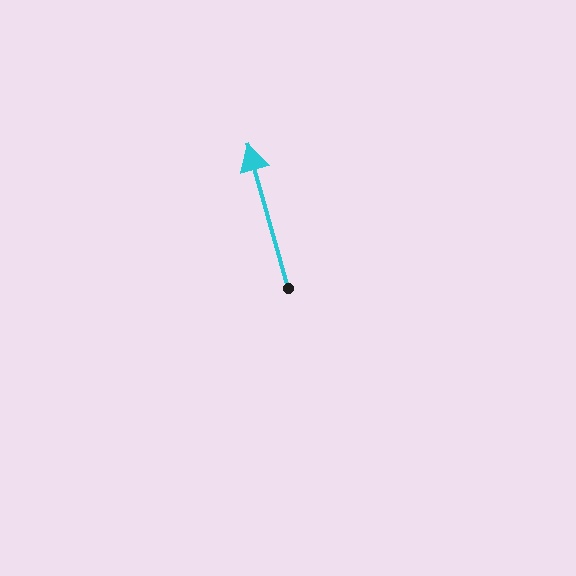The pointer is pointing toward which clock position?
Roughly 11 o'clock.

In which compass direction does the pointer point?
North.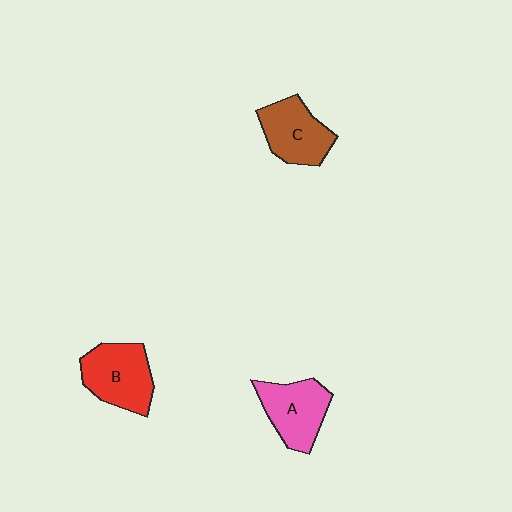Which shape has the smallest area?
Shape C (brown).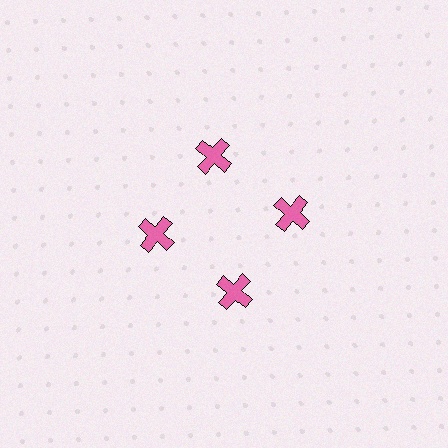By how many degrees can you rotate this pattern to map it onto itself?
The pattern maps onto itself every 90 degrees of rotation.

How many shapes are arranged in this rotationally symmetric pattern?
There are 4 shapes, arranged in 4 groups of 1.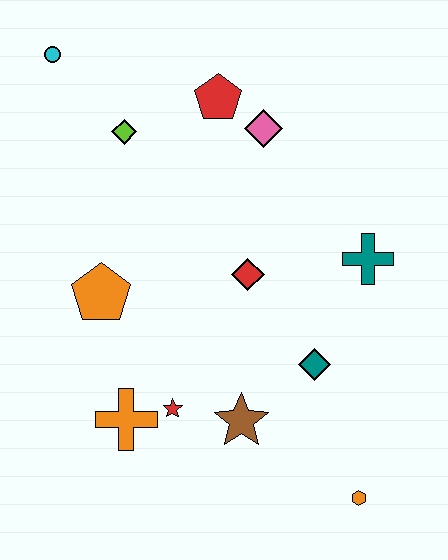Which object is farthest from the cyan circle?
The orange hexagon is farthest from the cyan circle.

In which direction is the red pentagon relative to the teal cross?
The red pentagon is above the teal cross.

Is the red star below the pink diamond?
Yes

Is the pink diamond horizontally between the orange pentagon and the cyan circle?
No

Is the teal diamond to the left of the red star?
No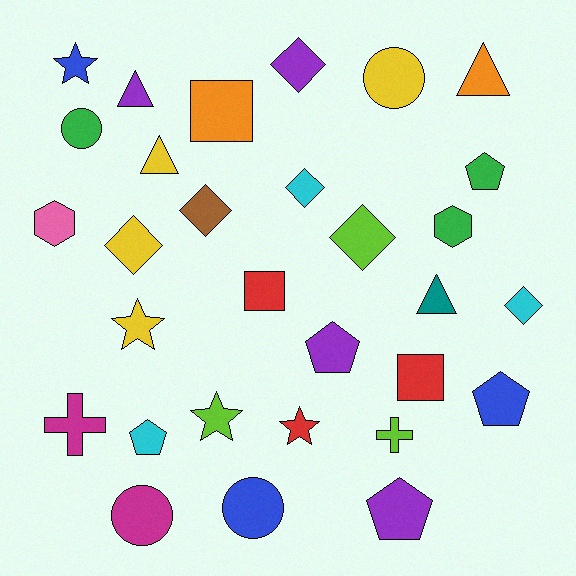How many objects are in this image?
There are 30 objects.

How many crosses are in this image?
There are 2 crosses.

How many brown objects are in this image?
There is 1 brown object.